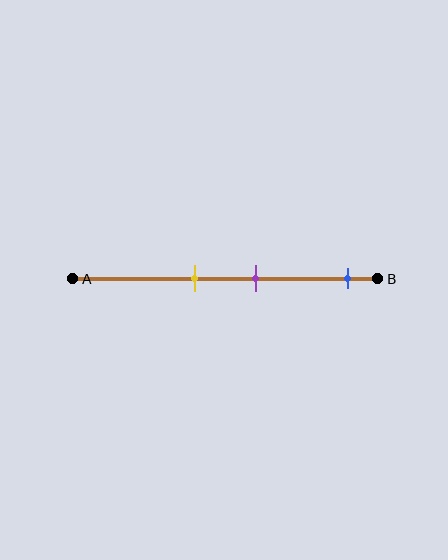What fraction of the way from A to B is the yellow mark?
The yellow mark is approximately 40% (0.4) of the way from A to B.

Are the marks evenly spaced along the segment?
No, the marks are not evenly spaced.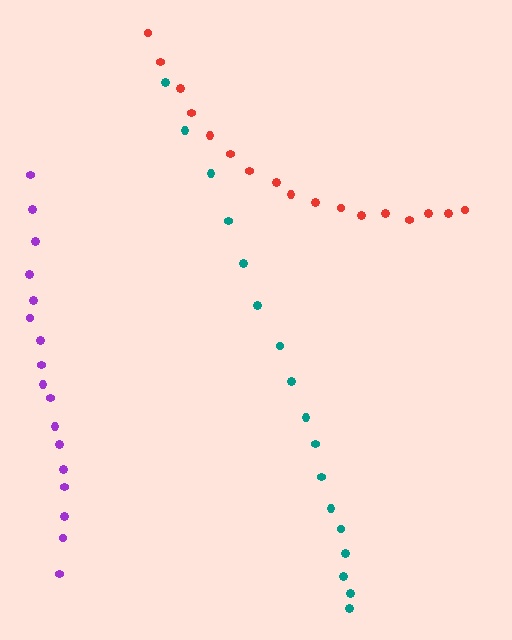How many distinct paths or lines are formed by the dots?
There are 3 distinct paths.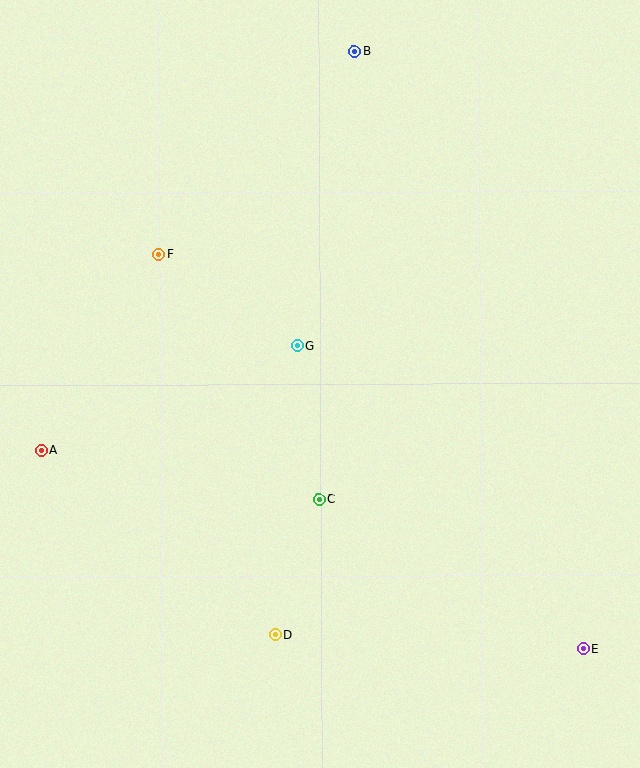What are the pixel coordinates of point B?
Point B is at (354, 51).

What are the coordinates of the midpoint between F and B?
The midpoint between F and B is at (257, 153).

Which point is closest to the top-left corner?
Point F is closest to the top-left corner.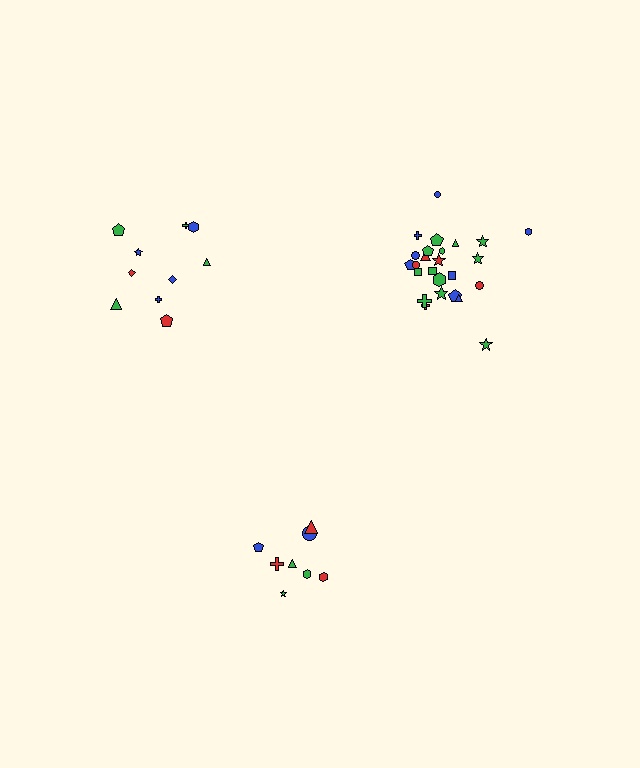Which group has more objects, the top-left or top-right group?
The top-right group.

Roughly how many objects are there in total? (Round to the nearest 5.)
Roughly 45 objects in total.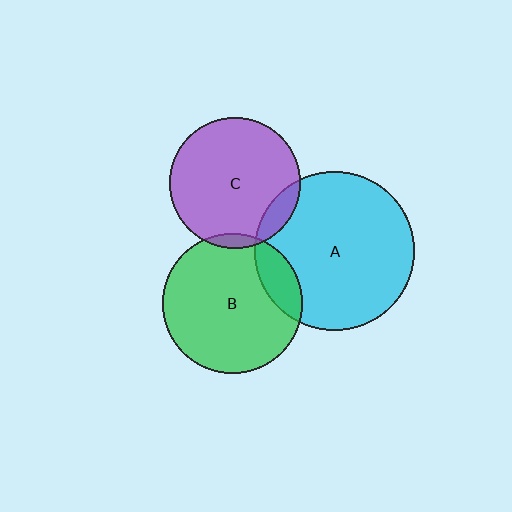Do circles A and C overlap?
Yes.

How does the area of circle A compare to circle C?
Approximately 1.5 times.